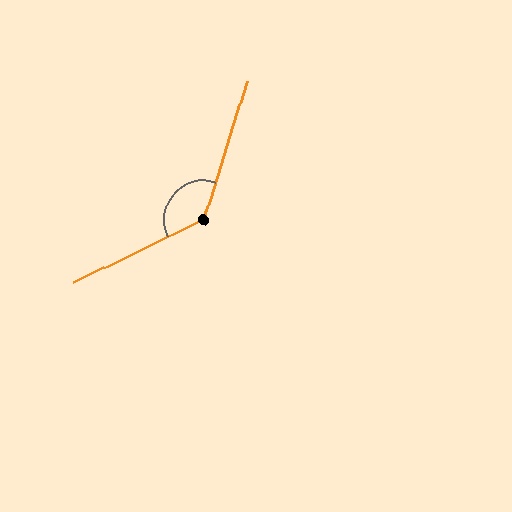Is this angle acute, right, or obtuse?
It is obtuse.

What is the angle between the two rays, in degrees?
Approximately 133 degrees.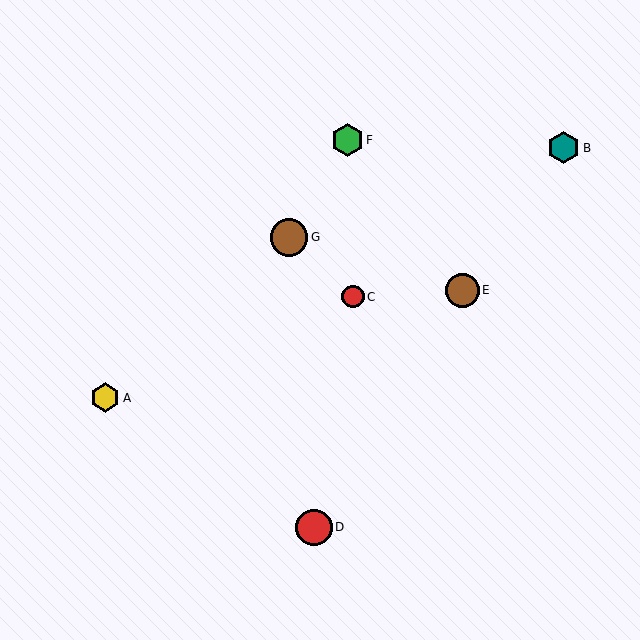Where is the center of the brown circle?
The center of the brown circle is at (289, 237).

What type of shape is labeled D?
Shape D is a red circle.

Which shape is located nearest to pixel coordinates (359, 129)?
The green hexagon (labeled F) at (347, 140) is nearest to that location.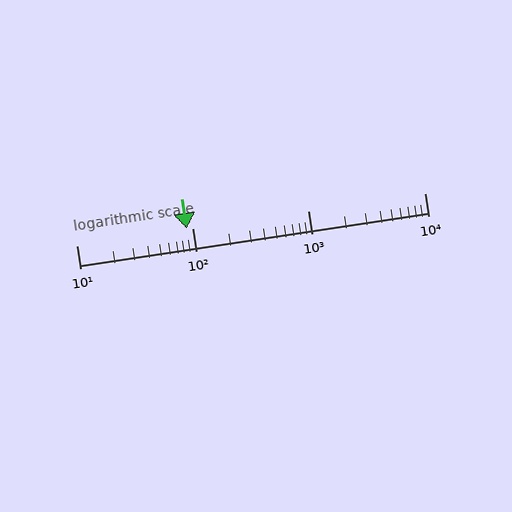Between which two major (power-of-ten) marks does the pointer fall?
The pointer is between 10 and 100.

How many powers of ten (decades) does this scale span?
The scale spans 3 decades, from 10 to 10000.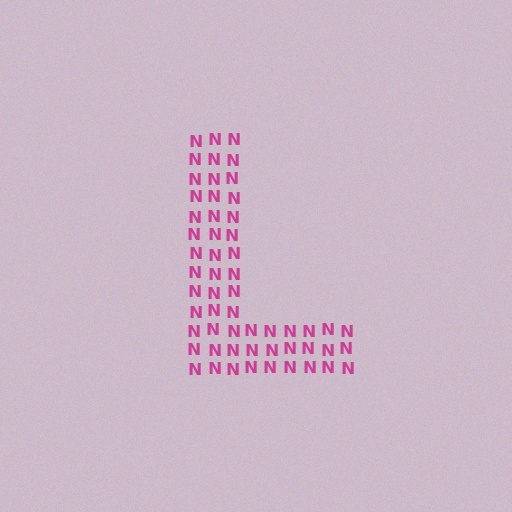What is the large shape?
The large shape is the letter L.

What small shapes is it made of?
It is made of small letter N's.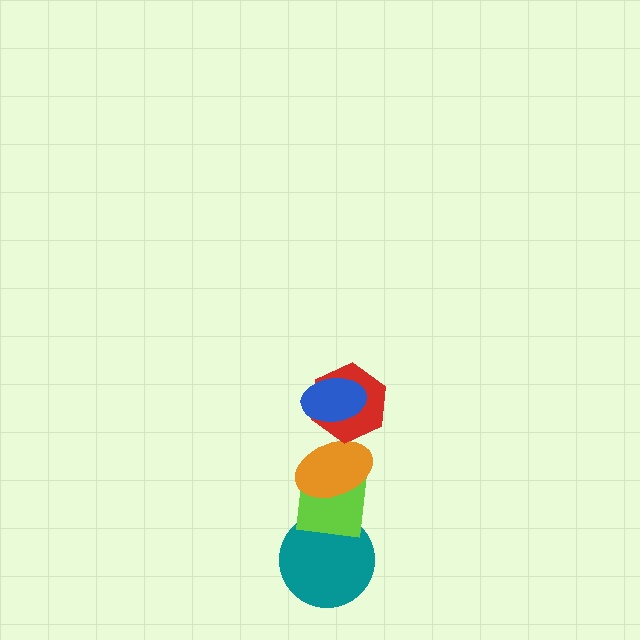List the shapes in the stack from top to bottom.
From top to bottom: the blue ellipse, the red hexagon, the orange ellipse, the lime square, the teal circle.